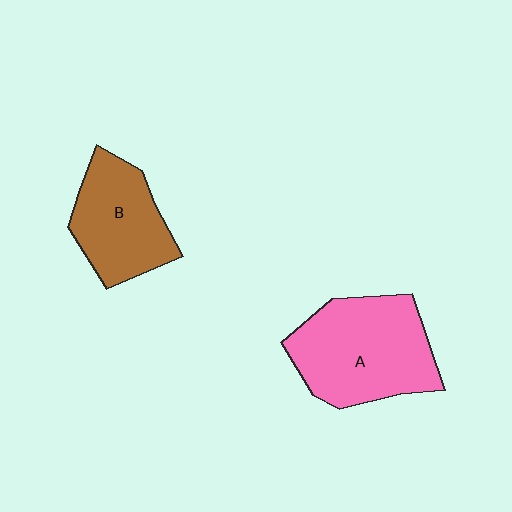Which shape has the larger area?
Shape A (pink).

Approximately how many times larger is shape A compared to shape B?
Approximately 1.4 times.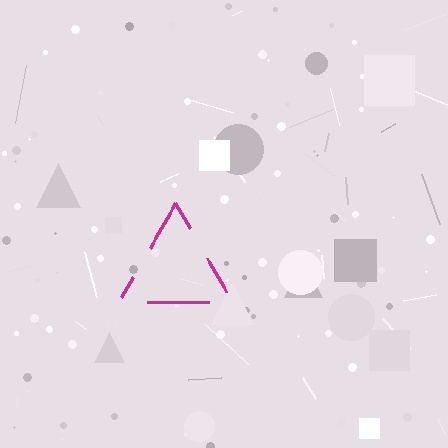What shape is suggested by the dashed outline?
The dashed outline suggests a triangle.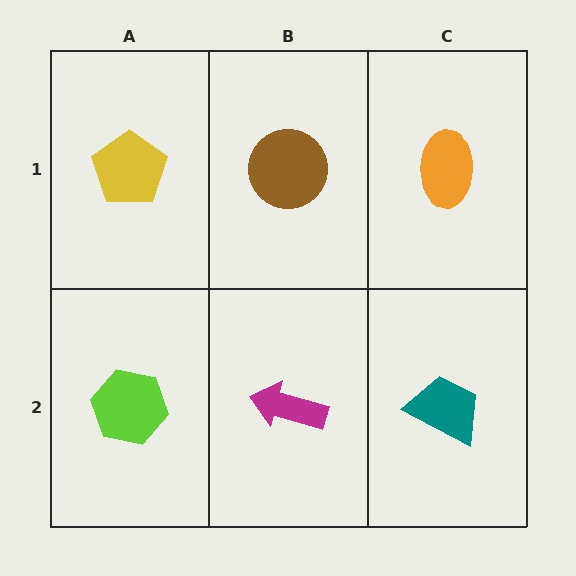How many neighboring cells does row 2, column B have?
3.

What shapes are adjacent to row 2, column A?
A yellow pentagon (row 1, column A), a magenta arrow (row 2, column B).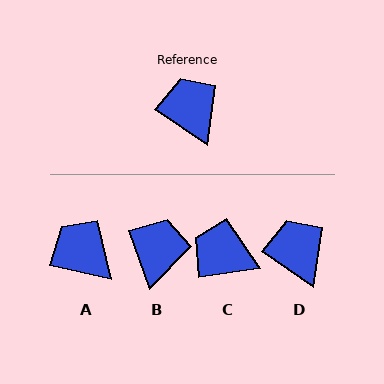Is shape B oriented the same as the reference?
No, it is off by about 36 degrees.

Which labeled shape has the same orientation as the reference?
D.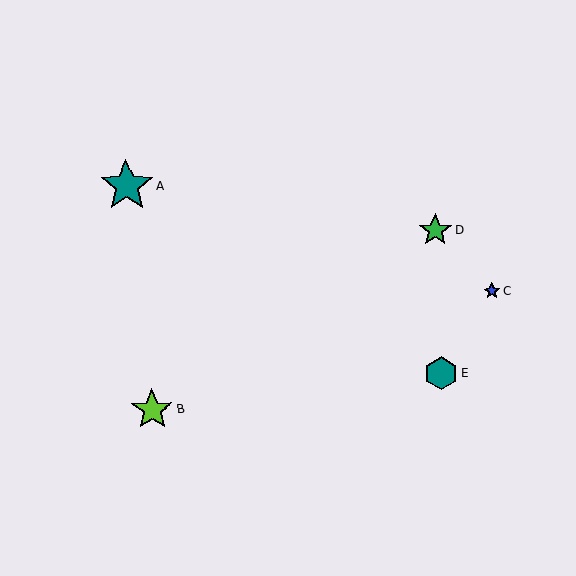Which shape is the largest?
The teal star (labeled A) is the largest.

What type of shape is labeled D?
Shape D is a green star.